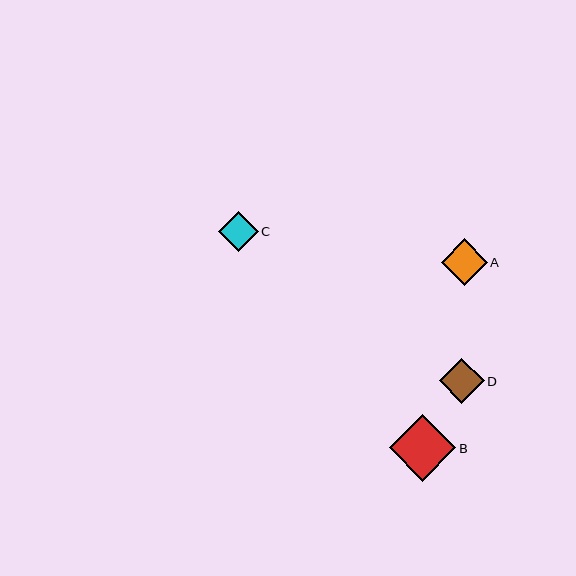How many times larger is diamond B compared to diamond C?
Diamond B is approximately 1.7 times the size of diamond C.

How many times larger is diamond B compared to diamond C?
Diamond B is approximately 1.7 times the size of diamond C.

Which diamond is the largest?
Diamond B is the largest with a size of approximately 66 pixels.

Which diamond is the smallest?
Diamond C is the smallest with a size of approximately 40 pixels.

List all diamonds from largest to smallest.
From largest to smallest: B, A, D, C.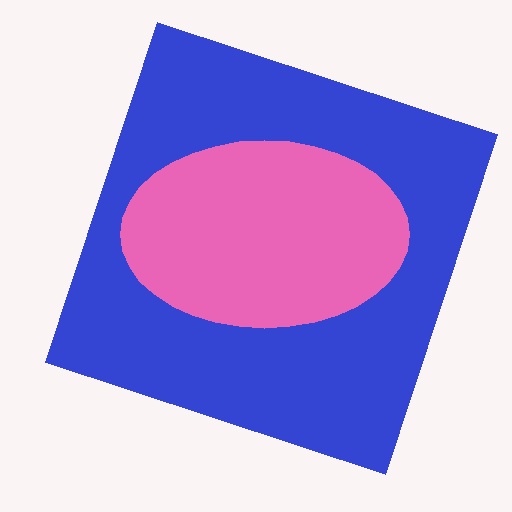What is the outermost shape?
The blue square.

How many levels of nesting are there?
2.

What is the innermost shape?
The pink ellipse.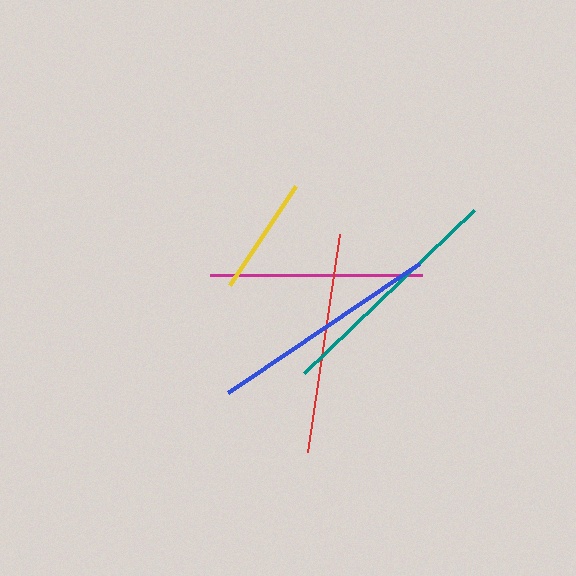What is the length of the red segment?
The red segment is approximately 220 pixels long.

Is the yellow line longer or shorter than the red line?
The red line is longer than the yellow line.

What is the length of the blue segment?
The blue segment is approximately 231 pixels long.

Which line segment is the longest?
The teal line is the longest at approximately 235 pixels.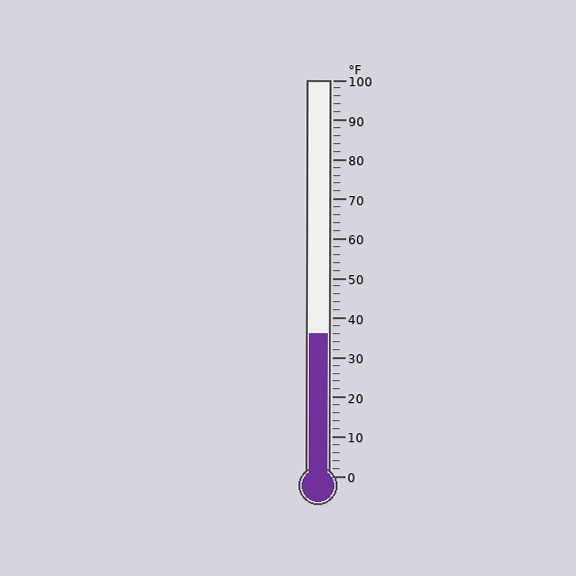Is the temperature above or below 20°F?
The temperature is above 20°F.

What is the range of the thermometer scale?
The thermometer scale ranges from 0°F to 100°F.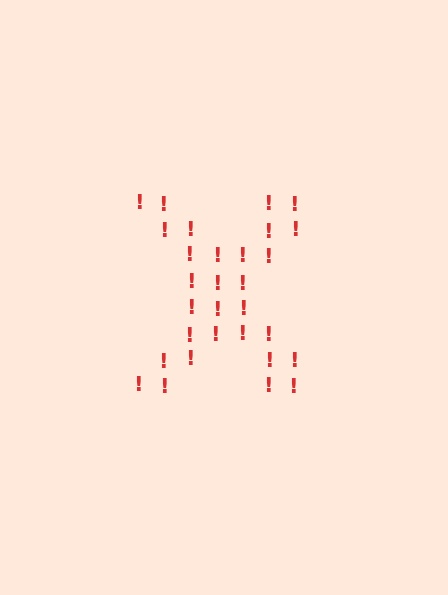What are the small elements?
The small elements are exclamation marks.